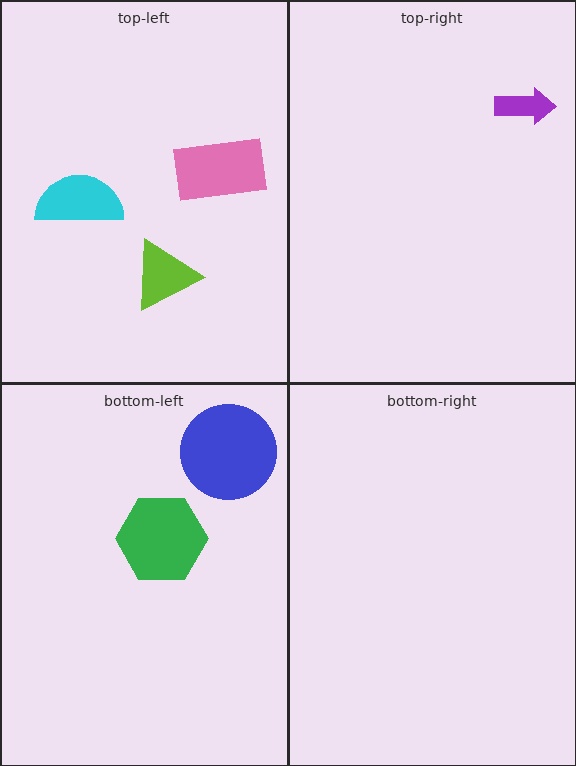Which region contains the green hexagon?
The bottom-left region.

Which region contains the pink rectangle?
The top-left region.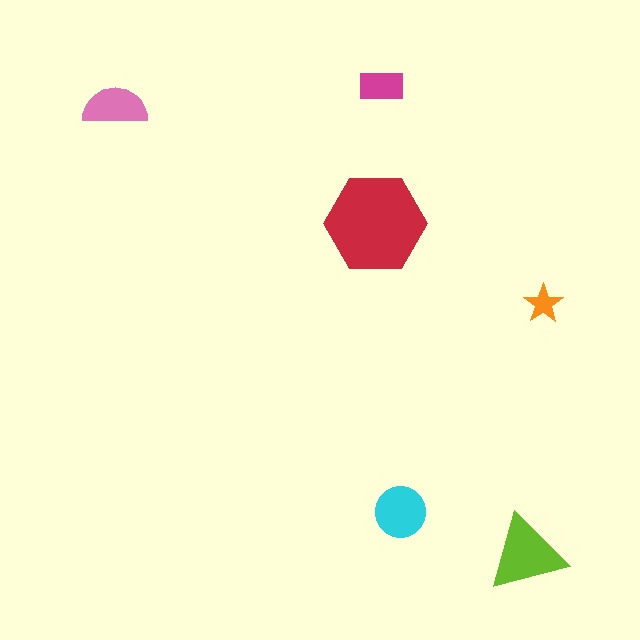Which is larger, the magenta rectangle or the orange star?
The magenta rectangle.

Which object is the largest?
The red hexagon.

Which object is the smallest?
The orange star.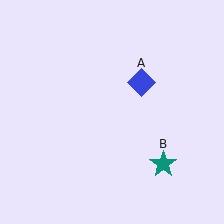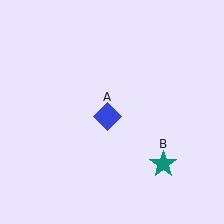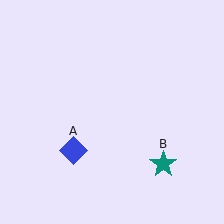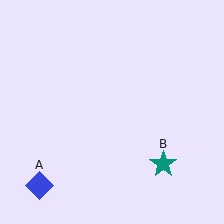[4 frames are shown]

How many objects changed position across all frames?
1 object changed position: blue diamond (object A).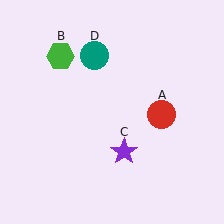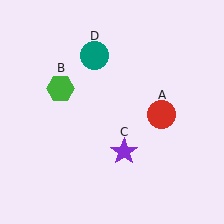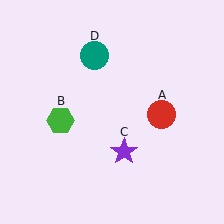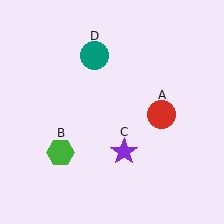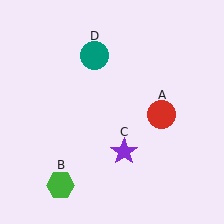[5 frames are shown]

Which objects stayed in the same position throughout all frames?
Red circle (object A) and purple star (object C) and teal circle (object D) remained stationary.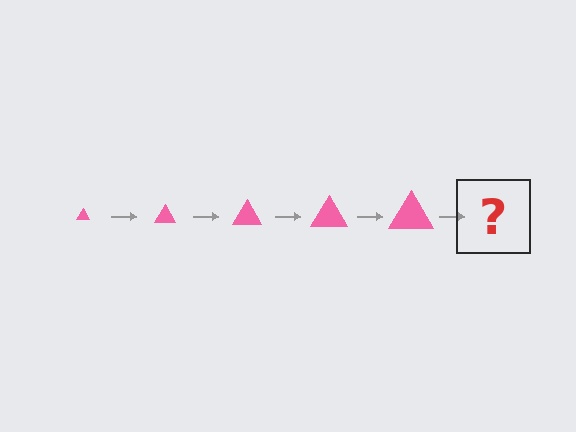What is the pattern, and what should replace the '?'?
The pattern is that the triangle gets progressively larger each step. The '?' should be a pink triangle, larger than the previous one.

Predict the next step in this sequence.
The next step is a pink triangle, larger than the previous one.